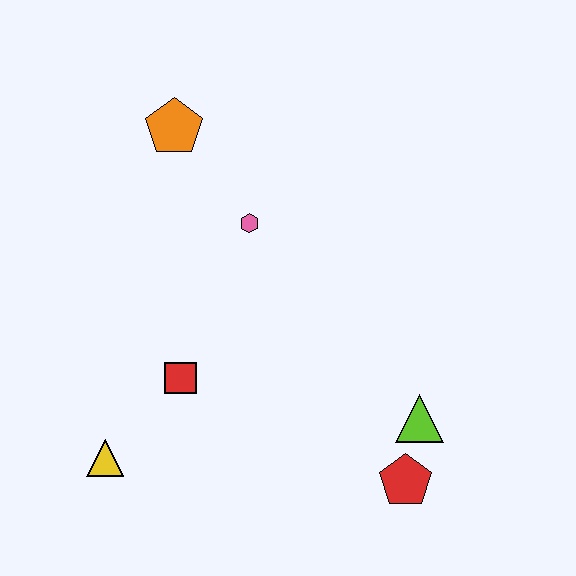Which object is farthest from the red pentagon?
The orange pentagon is farthest from the red pentagon.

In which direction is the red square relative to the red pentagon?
The red square is to the left of the red pentagon.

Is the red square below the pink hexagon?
Yes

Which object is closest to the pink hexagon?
The orange pentagon is closest to the pink hexagon.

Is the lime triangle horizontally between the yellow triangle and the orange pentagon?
No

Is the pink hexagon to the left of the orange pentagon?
No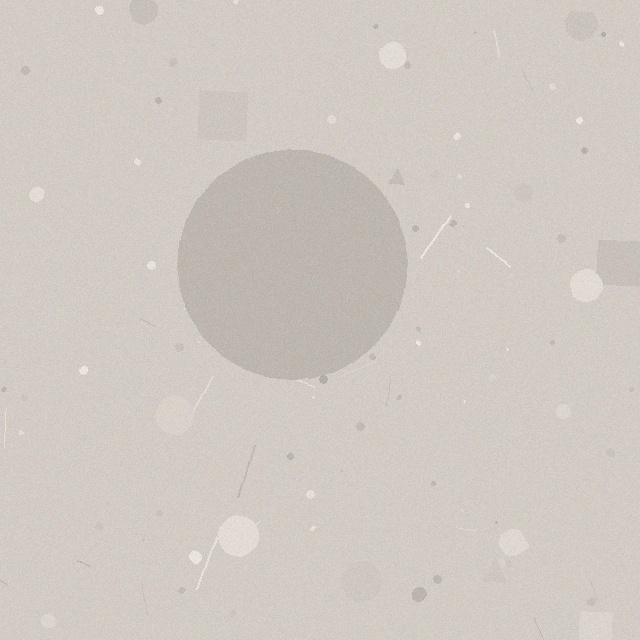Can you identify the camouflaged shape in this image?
The camouflaged shape is a circle.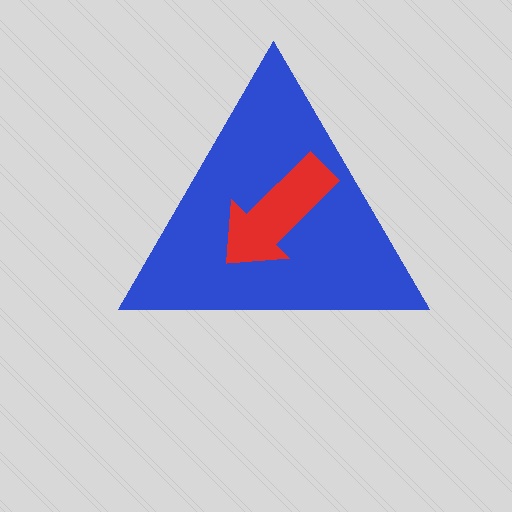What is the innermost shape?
The red arrow.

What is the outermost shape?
The blue triangle.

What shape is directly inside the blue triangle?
The red arrow.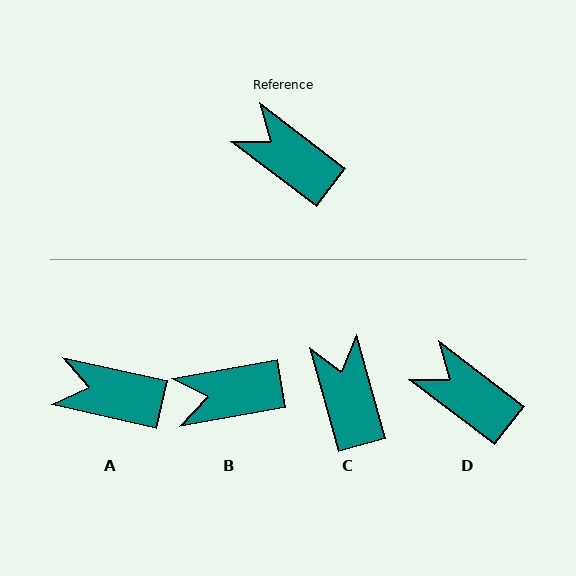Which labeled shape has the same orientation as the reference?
D.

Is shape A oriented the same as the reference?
No, it is off by about 25 degrees.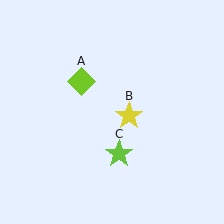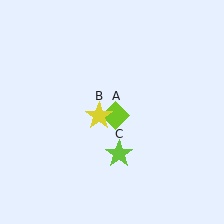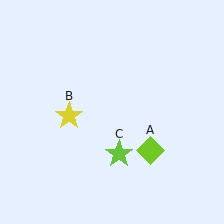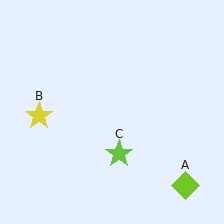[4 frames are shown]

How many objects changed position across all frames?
2 objects changed position: lime diamond (object A), yellow star (object B).